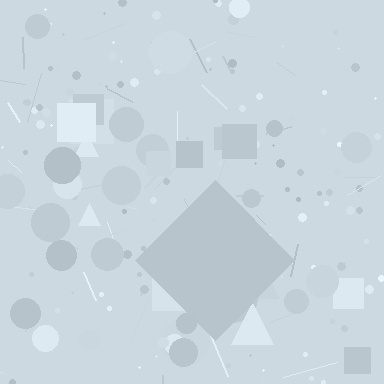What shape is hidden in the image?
A diamond is hidden in the image.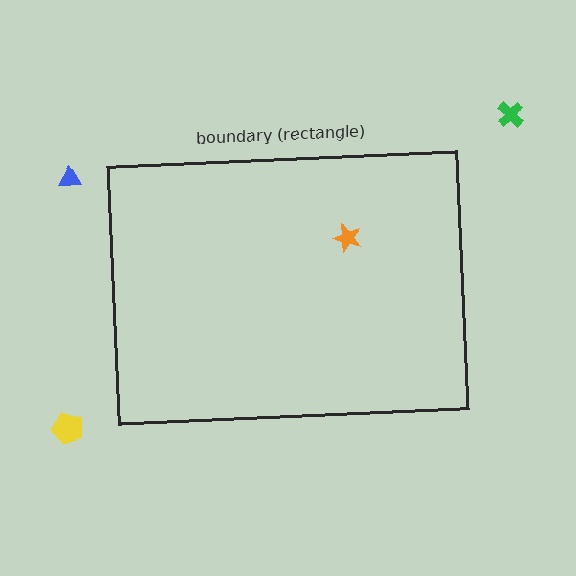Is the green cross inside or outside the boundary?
Outside.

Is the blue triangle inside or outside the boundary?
Outside.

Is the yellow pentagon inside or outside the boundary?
Outside.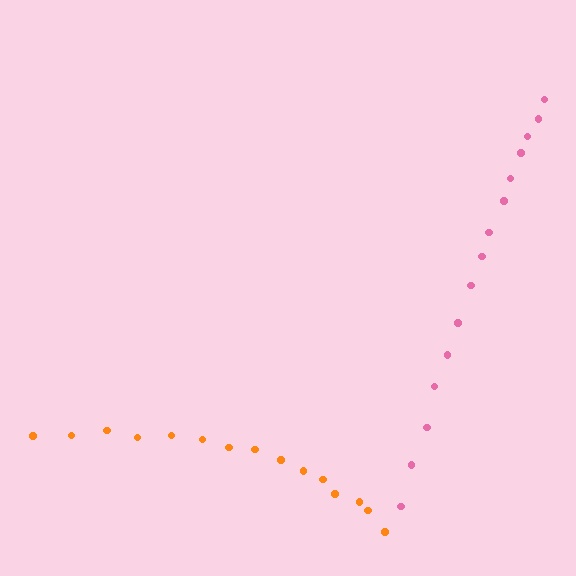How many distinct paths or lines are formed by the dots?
There are 2 distinct paths.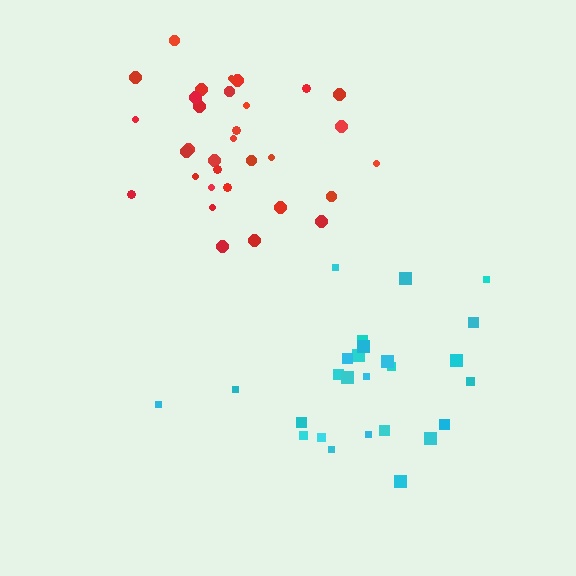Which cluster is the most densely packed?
Red.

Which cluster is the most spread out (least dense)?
Cyan.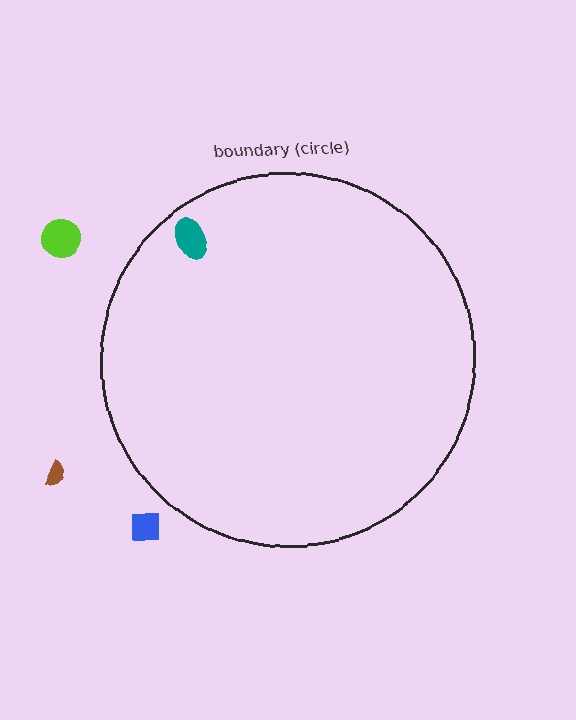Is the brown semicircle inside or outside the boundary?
Outside.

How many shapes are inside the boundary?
1 inside, 3 outside.